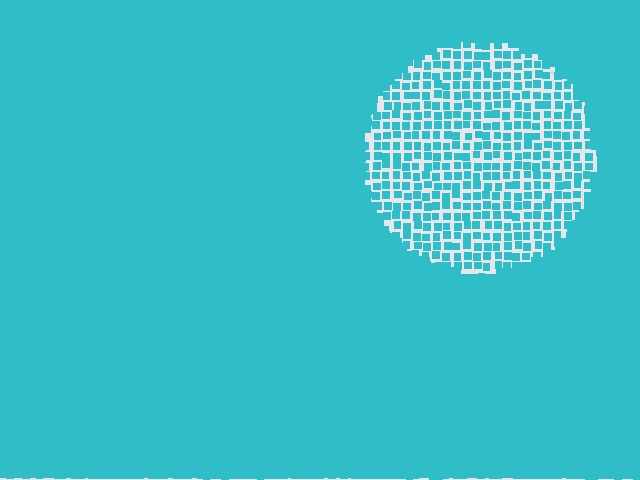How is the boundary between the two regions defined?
The boundary is defined by a change in element density (approximately 2.8x ratio). All elements are the same color, size, and shape.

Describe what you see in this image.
The image contains small cyan elements arranged at two different densities. A circle-shaped region is visible where the elements are less densely packed than the surrounding area.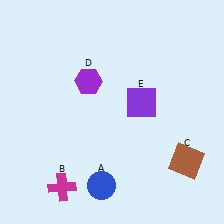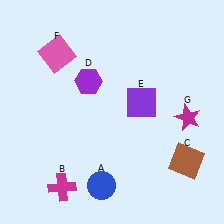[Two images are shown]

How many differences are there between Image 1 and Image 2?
There are 2 differences between the two images.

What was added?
A pink square (F), a magenta star (G) were added in Image 2.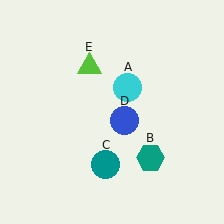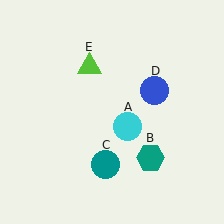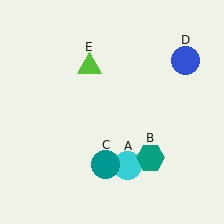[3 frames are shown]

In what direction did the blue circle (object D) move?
The blue circle (object D) moved up and to the right.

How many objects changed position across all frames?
2 objects changed position: cyan circle (object A), blue circle (object D).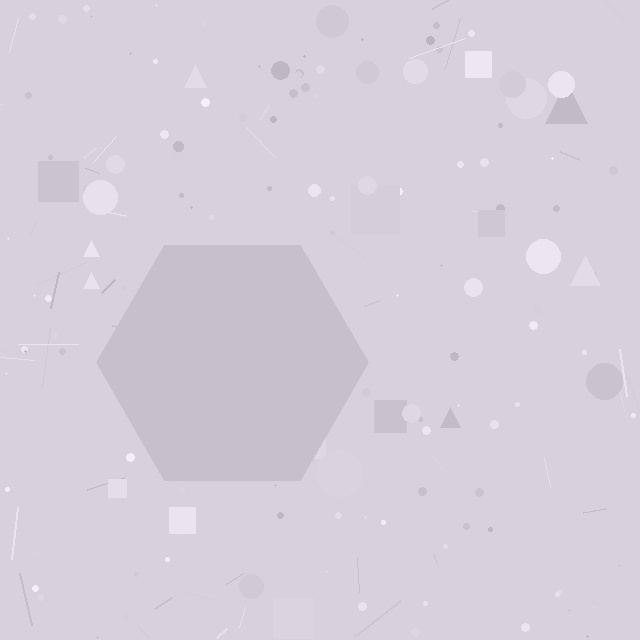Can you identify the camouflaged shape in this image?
The camouflaged shape is a hexagon.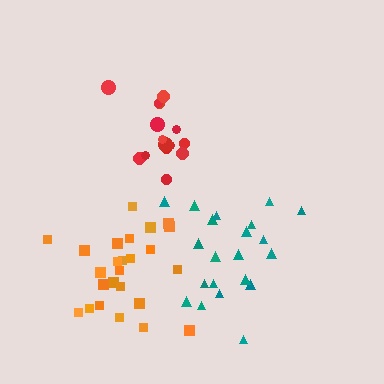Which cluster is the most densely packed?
Red.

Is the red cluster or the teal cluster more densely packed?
Red.